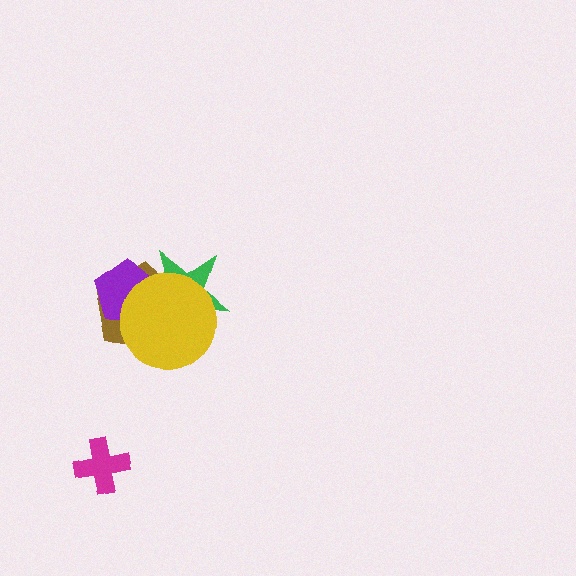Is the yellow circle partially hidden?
No, no other shape covers it.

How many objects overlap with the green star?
3 objects overlap with the green star.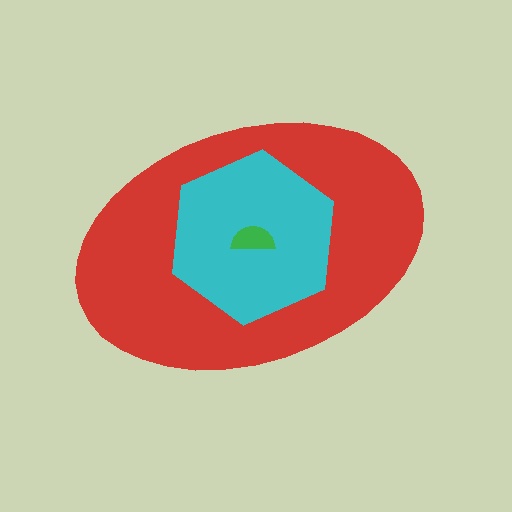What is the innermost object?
The green semicircle.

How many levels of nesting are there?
3.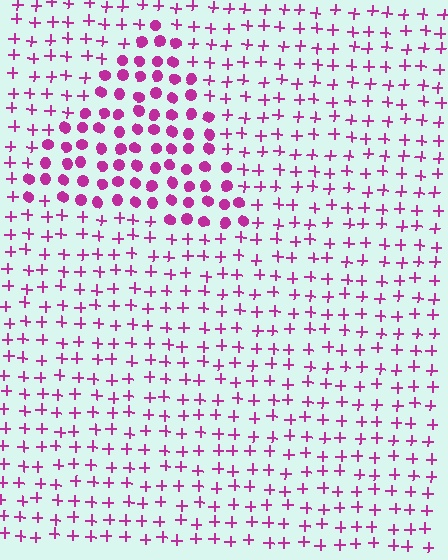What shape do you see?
I see a triangle.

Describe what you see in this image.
The image is filled with small magenta elements arranged in a uniform grid. A triangle-shaped region contains circles, while the surrounding area contains plus signs. The boundary is defined purely by the change in element shape.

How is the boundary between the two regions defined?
The boundary is defined by a change in element shape: circles inside vs. plus signs outside. All elements share the same color and spacing.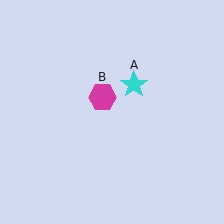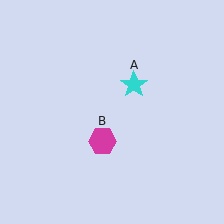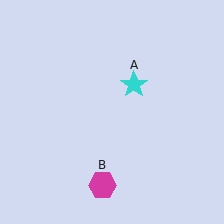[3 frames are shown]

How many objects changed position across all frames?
1 object changed position: magenta hexagon (object B).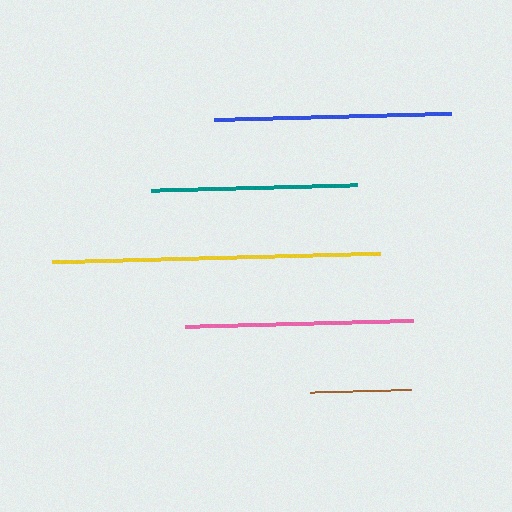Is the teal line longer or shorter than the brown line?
The teal line is longer than the brown line.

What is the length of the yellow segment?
The yellow segment is approximately 328 pixels long.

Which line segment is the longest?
The yellow line is the longest at approximately 328 pixels.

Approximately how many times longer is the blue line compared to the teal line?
The blue line is approximately 1.2 times the length of the teal line.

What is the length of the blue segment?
The blue segment is approximately 237 pixels long.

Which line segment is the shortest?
The brown line is the shortest at approximately 101 pixels.